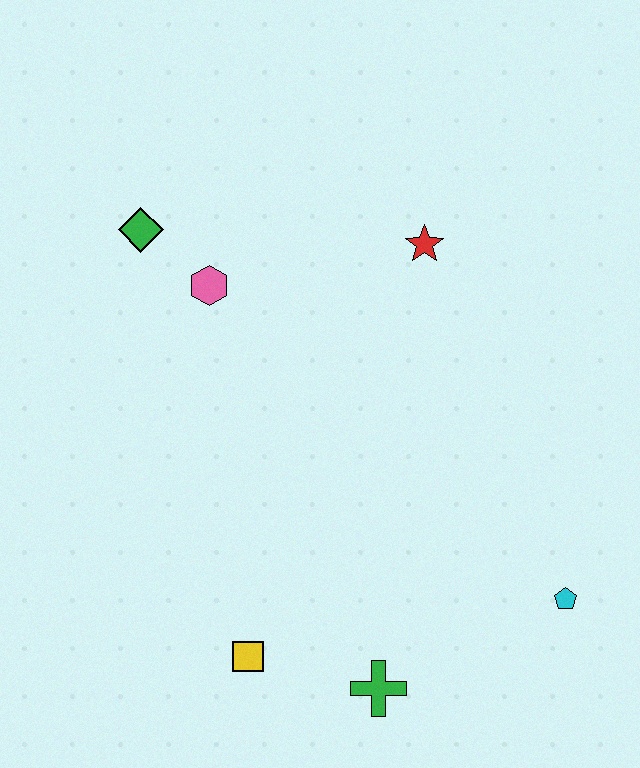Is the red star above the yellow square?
Yes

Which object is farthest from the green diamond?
The cyan pentagon is farthest from the green diamond.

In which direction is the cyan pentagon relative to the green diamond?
The cyan pentagon is to the right of the green diamond.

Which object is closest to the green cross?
The yellow square is closest to the green cross.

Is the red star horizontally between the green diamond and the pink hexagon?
No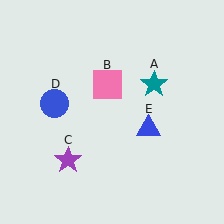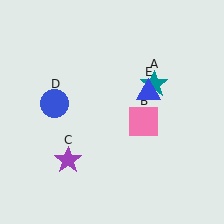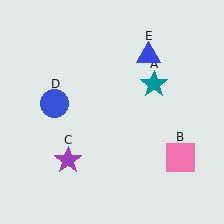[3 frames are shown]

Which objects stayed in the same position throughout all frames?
Teal star (object A) and purple star (object C) and blue circle (object D) remained stationary.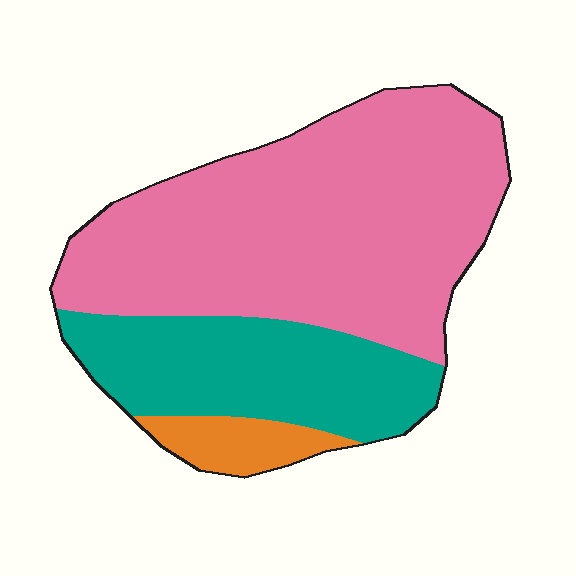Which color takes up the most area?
Pink, at roughly 65%.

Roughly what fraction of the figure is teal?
Teal takes up between a sixth and a third of the figure.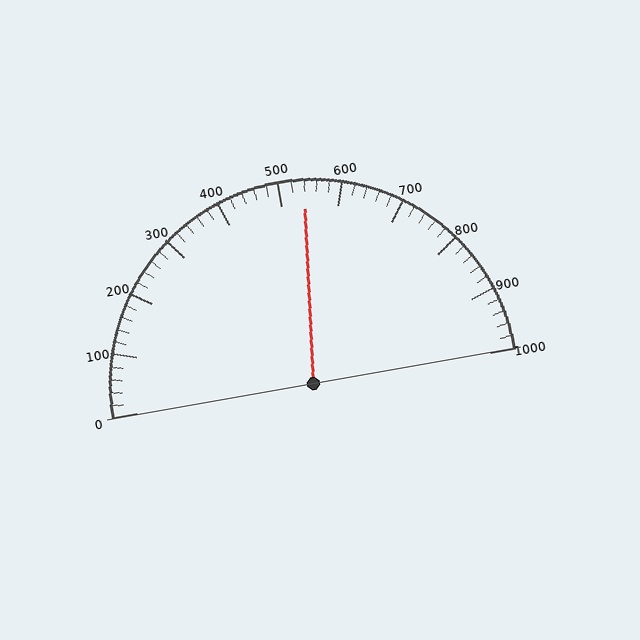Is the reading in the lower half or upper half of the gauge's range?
The reading is in the upper half of the range (0 to 1000).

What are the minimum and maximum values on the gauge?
The gauge ranges from 0 to 1000.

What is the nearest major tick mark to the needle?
The nearest major tick mark is 500.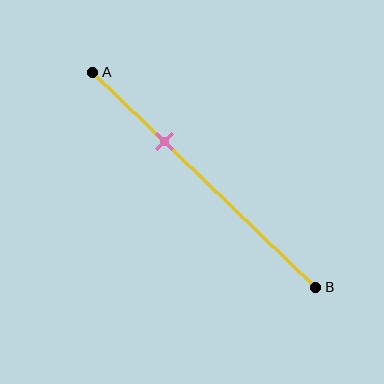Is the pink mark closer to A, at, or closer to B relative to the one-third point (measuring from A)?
The pink mark is approximately at the one-third point of segment AB.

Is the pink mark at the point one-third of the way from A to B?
Yes, the mark is approximately at the one-third point.